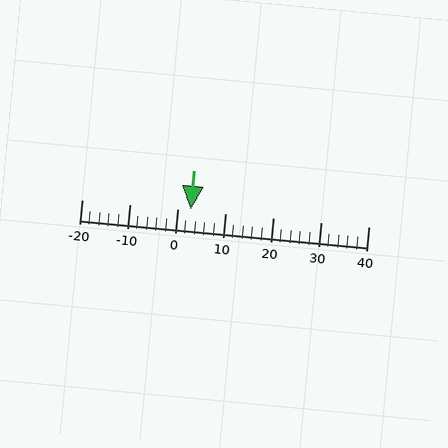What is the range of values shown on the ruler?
The ruler shows values from -20 to 40.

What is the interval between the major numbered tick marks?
The major tick marks are spaced 10 units apart.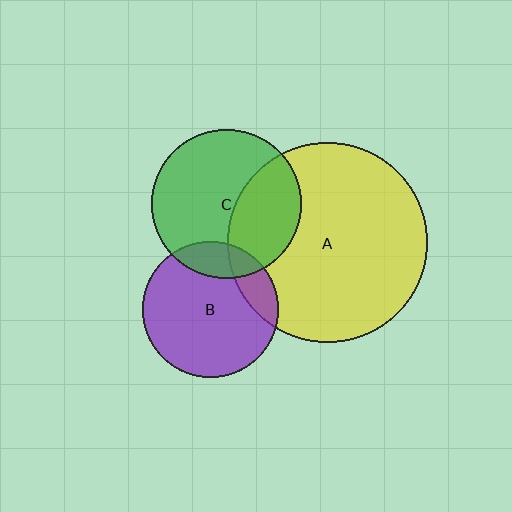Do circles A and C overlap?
Yes.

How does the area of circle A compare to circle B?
Approximately 2.2 times.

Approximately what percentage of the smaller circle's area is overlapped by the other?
Approximately 35%.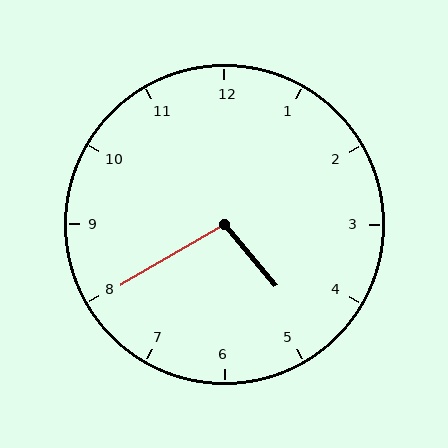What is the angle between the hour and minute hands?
Approximately 100 degrees.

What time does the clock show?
4:40.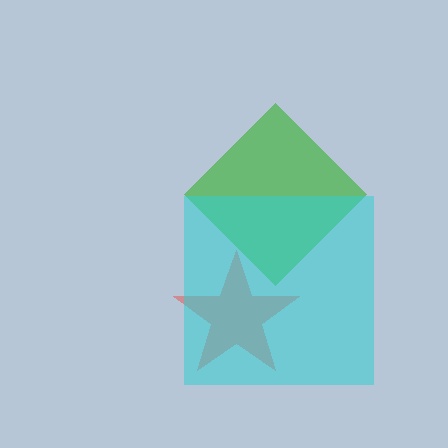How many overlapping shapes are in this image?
There are 3 overlapping shapes in the image.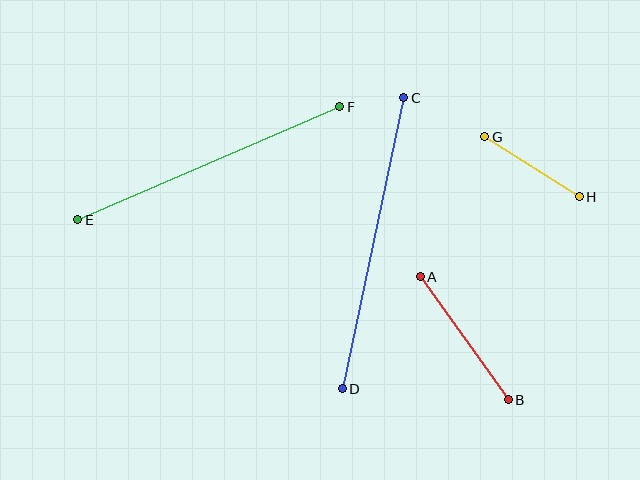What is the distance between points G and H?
The distance is approximately 112 pixels.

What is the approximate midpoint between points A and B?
The midpoint is at approximately (464, 338) pixels.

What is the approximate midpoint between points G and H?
The midpoint is at approximately (532, 167) pixels.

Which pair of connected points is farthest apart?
Points C and D are farthest apart.